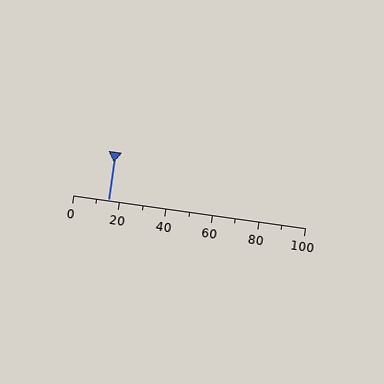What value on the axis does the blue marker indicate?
The marker indicates approximately 15.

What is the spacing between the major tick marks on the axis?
The major ticks are spaced 20 apart.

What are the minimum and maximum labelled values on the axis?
The axis runs from 0 to 100.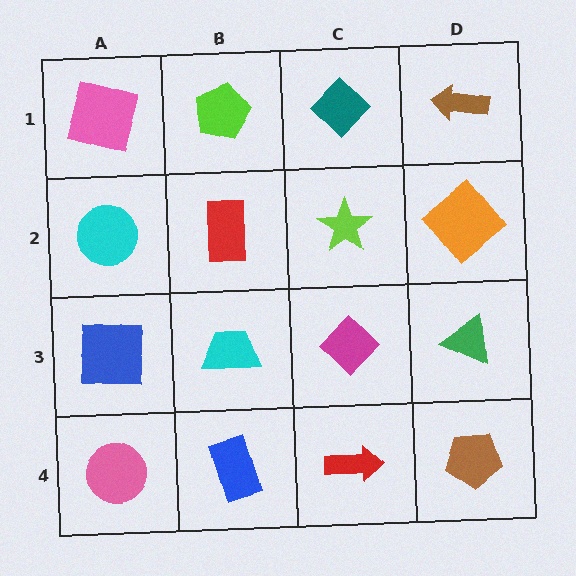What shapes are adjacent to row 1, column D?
An orange diamond (row 2, column D), a teal diamond (row 1, column C).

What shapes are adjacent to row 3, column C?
A lime star (row 2, column C), a red arrow (row 4, column C), a cyan trapezoid (row 3, column B), a green triangle (row 3, column D).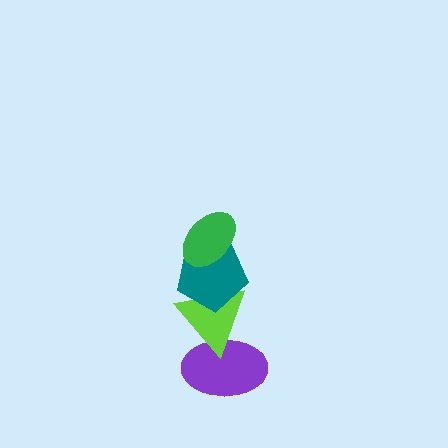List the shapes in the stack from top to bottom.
From top to bottom: the green ellipse, the teal pentagon, the lime triangle, the purple ellipse.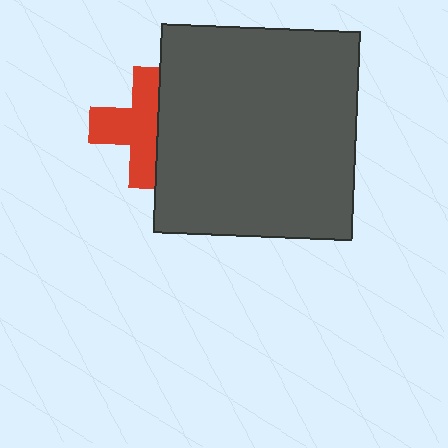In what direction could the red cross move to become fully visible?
The red cross could move left. That would shift it out from behind the dark gray rectangle entirely.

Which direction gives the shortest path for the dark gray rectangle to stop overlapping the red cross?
Moving right gives the shortest separation.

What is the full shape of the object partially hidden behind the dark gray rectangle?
The partially hidden object is a red cross.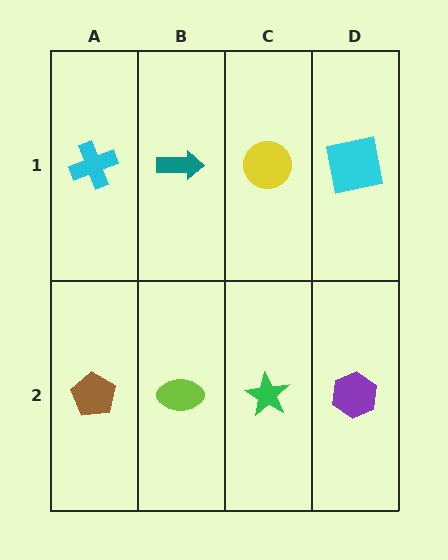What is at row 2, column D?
A purple hexagon.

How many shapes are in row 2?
4 shapes.